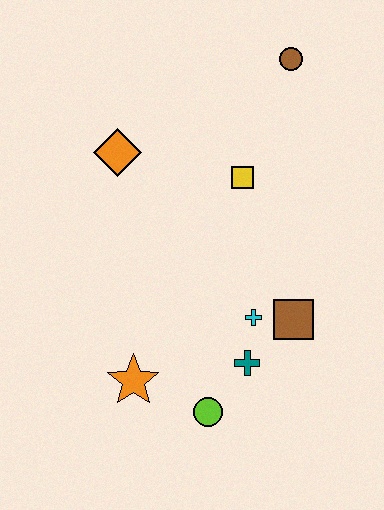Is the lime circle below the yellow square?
Yes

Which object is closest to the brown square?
The cyan cross is closest to the brown square.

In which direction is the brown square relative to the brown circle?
The brown square is below the brown circle.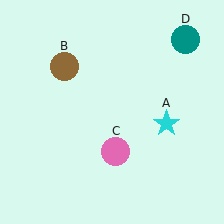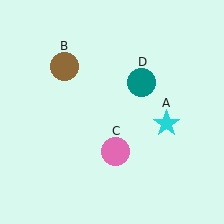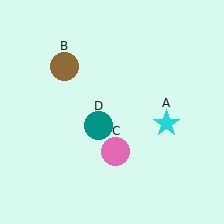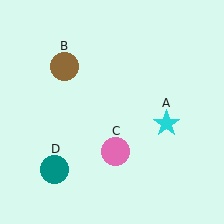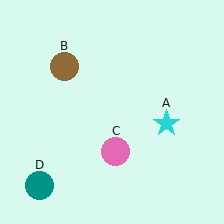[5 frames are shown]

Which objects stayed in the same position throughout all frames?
Cyan star (object A) and brown circle (object B) and pink circle (object C) remained stationary.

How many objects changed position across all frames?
1 object changed position: teal circle (object D).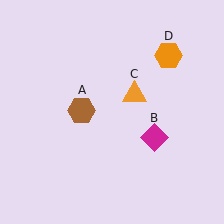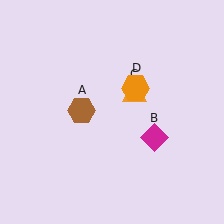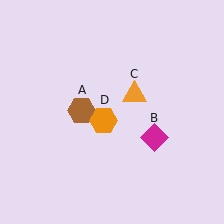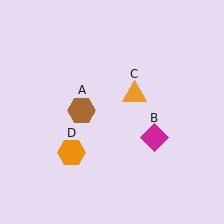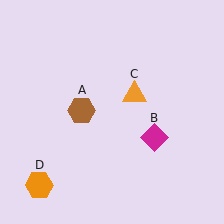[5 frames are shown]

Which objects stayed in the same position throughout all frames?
Brown hexagon (object A) and magenta diamond (object B) and orange triangle (object C) remained stationary.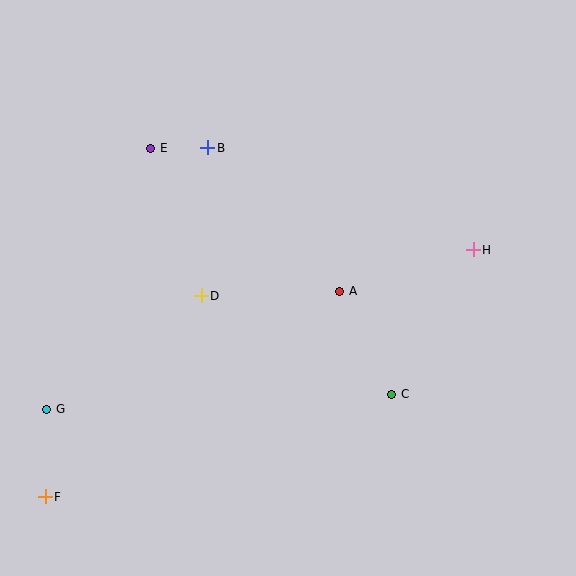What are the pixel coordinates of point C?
Point C is at (392, 394).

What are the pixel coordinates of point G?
Point G is at (47, 409).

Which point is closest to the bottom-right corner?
Point C is closest to the bottom-right corner.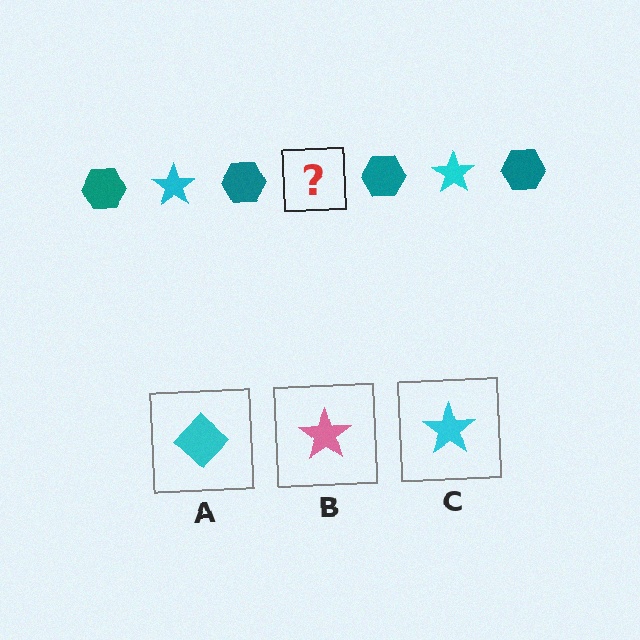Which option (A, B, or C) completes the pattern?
C.